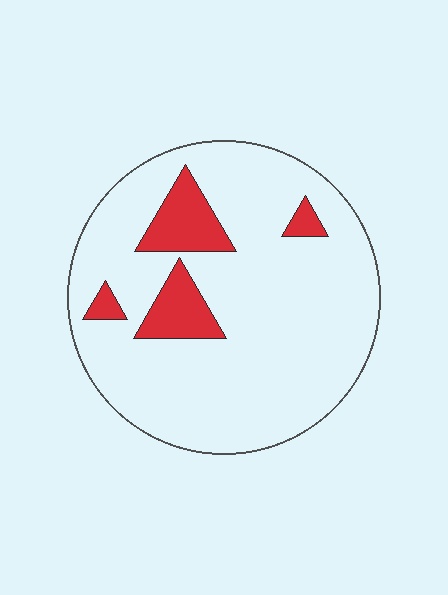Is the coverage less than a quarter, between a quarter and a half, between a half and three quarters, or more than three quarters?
Less than a quarter.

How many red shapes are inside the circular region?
4.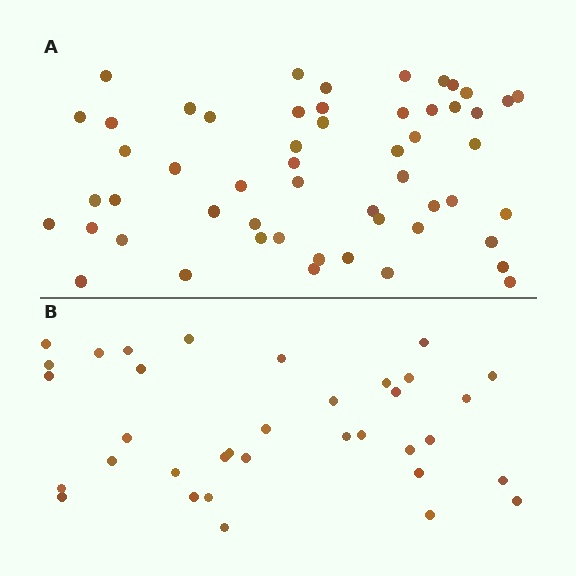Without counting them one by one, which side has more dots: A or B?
Region A (the top region) has more dots.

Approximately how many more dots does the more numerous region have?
Region A has approximately 20 more dots than region B.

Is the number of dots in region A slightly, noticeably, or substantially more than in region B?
Region A has substantially more. The ratio is roughly 1.5 to 1.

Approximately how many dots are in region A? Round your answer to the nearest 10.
About 50 dots. (The exact count is 54, which rounds to 50.)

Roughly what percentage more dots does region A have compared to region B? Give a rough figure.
About 55% more.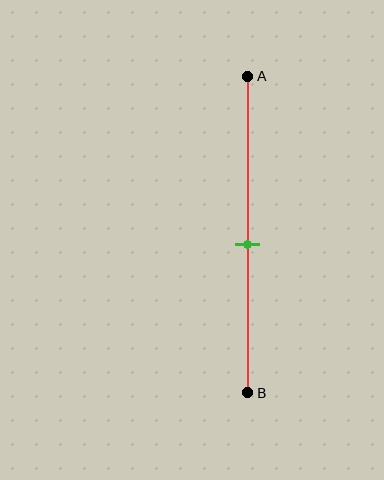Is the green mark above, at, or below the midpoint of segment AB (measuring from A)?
The green mark is below the midpoint of segment AB.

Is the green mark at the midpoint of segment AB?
No, the mark is at about 55% from A, not at the 50% midpoint.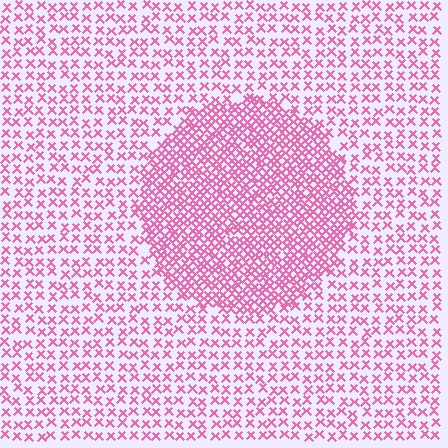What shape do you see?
I see a circle.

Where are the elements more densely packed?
The elements are more densely packed inside the circle boundary.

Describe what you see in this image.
The image contains small pink elements arranged at two different densities. A circle-shaped region is visible where the elements are more densely packed than the surrounding area.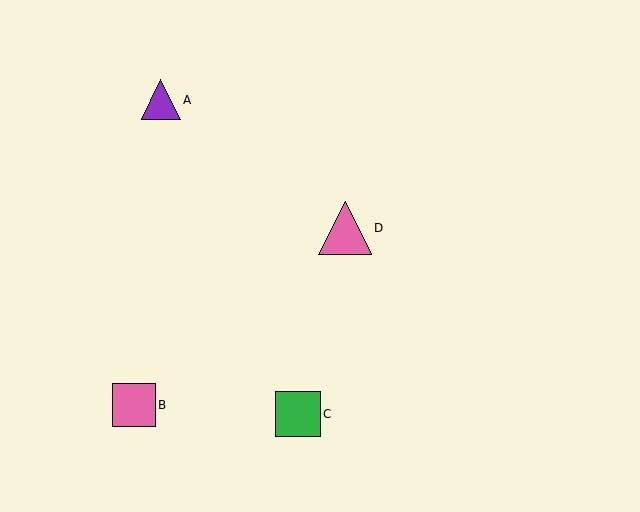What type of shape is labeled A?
Shape A is a purple triangle.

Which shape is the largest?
The pink triangle (labeled D) is the largest.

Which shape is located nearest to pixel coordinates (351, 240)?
The pink triangle (labeled D) at (345, 228) is nearest to that location.